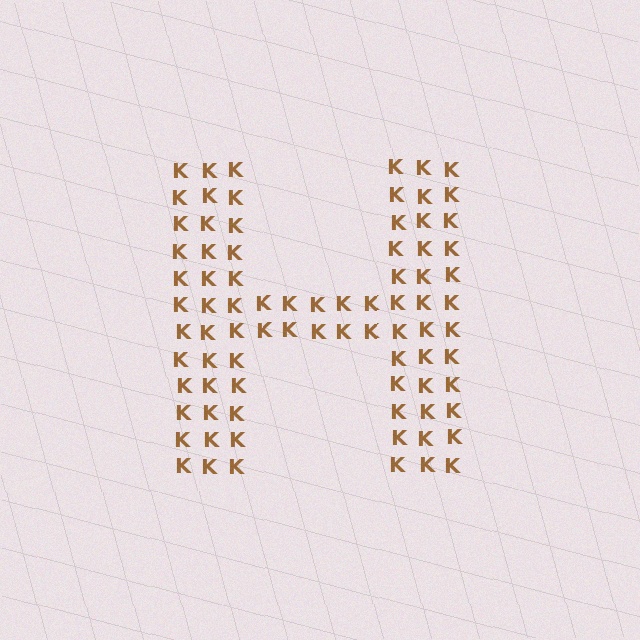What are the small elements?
The small elements are letter K's.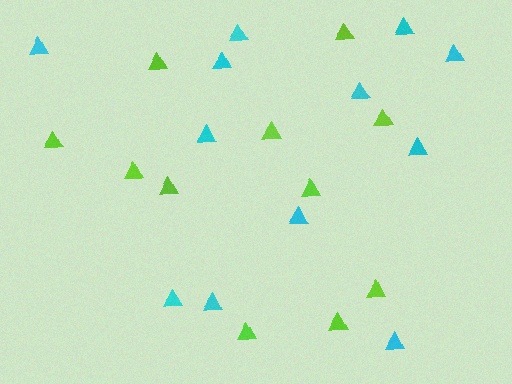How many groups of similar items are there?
There are 2 groups: one group of lime triangles (11) and one group of cyan triangles (12).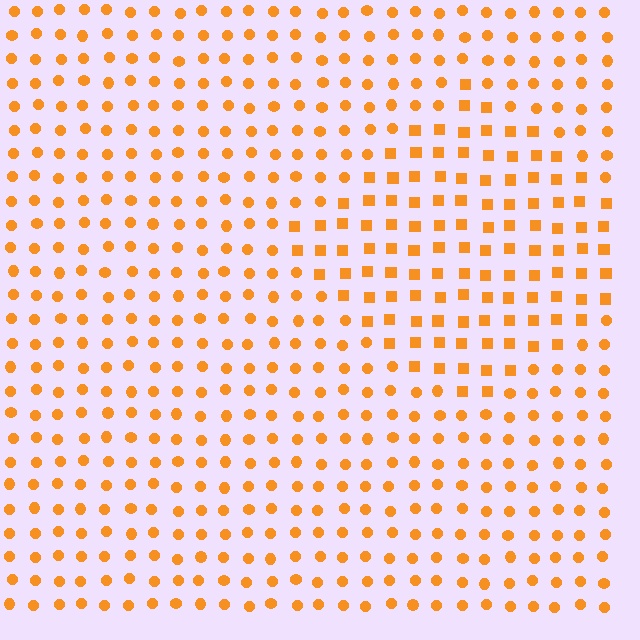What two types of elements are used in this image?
The image uses squares inside the diamond region and circles outside it.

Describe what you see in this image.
The image is filled with small orange elements arranged in a uniform grid. A diamond-shaped region contains squares, while the surrounding area contains circles. The boundary is defined purely by the change in element shape.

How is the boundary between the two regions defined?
The boundary is defined by a change in element shape: squares inside vs. circles outside. All elements share the same color and spacing.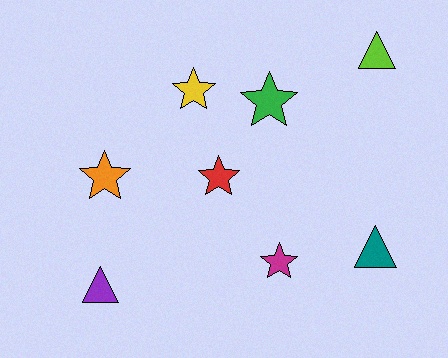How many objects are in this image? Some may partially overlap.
There are 8 objects.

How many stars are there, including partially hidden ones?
There are 5 stars.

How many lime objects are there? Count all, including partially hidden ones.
There is 1 lime object.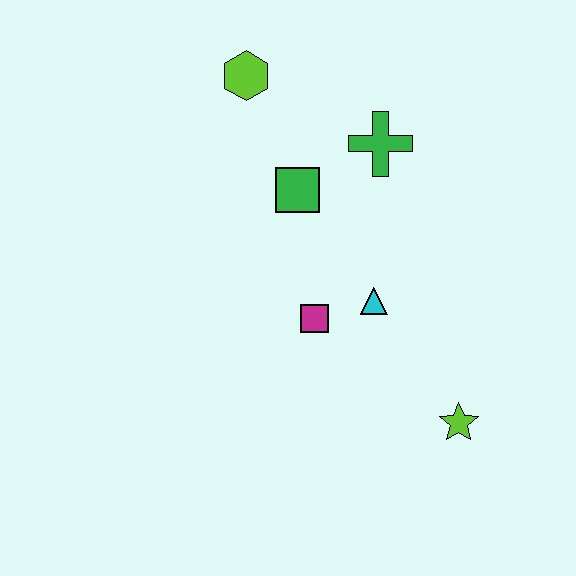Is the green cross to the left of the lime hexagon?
No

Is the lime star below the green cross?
Yes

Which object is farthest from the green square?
The lime star is farthest from the green square.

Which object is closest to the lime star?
The cyan triangle is closest to the lime star.